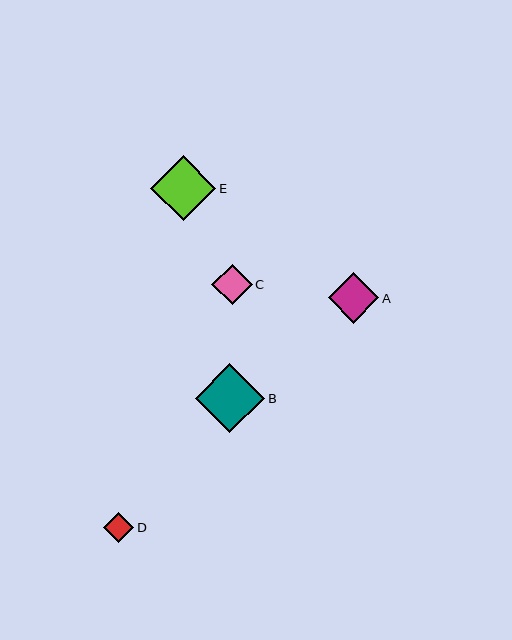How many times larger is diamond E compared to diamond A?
Diamond E is approximately 1.3 times the size of diamond A.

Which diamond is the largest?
Diamond B is the largest with a size of approximately 70 pixels.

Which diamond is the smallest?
Diamond D is the smallest with a size of approximately 30 pixels.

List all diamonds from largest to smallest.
From largest to smallest: B, E, A, C, D.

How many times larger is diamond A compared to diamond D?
Diamond A is approximately 1.7 times the size of diamond D.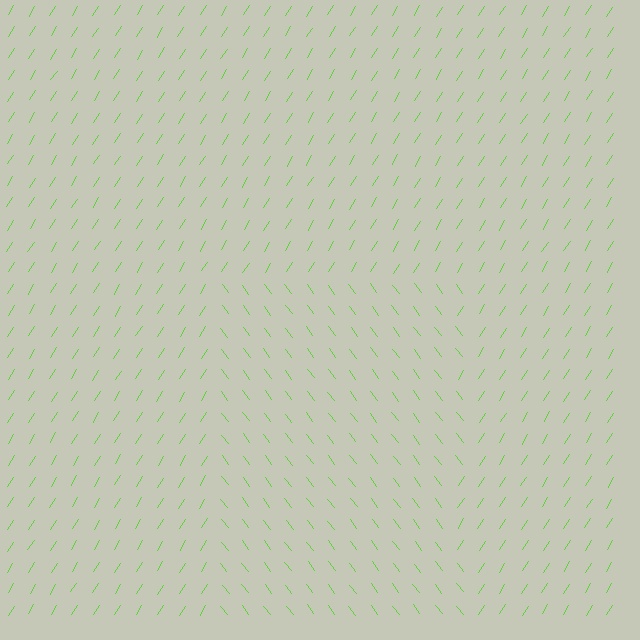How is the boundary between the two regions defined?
The boundary is defined purely by a change in line orientation (approximately 69 degrees difference). All lines are the same color and thickness.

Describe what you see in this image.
The image is filled with small lime line segments. A rectangle region in the image has lines oriented differently from the surrounding lines, creating a visible texture boundary.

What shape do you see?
I see a rectangle.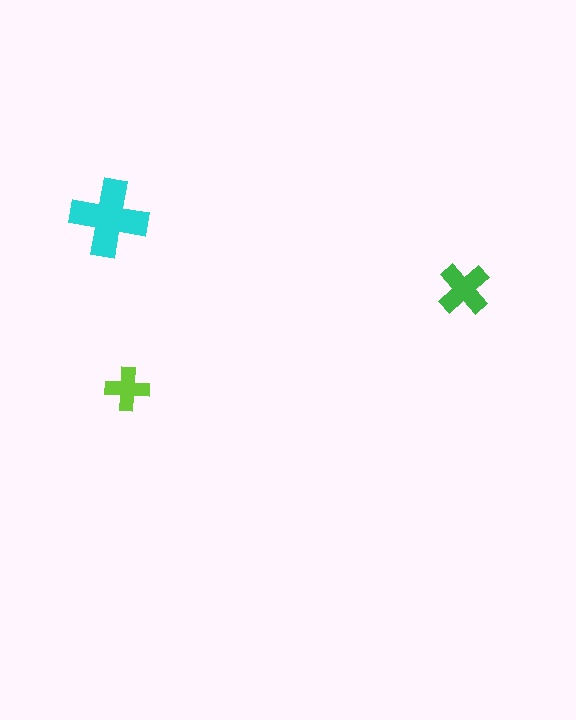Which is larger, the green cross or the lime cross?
The green one.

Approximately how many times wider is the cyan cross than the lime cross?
About 2 times wider.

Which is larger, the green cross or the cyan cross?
The cyan one.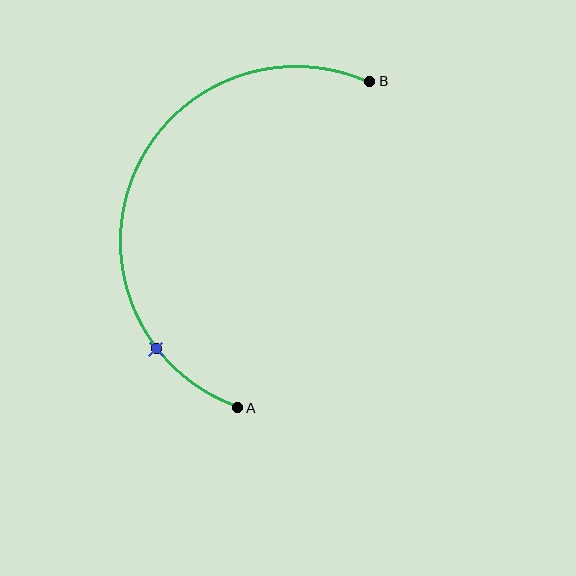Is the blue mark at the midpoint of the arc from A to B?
No. The blue mark lies on the arc but is closer to endpoint A. The arc midpoint would be at the point on the curve equidistant along the arc from both A and B.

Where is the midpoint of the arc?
The arc midpoint is the point on the curve farthest from the straight line joining A and B. It sits to the left of that line.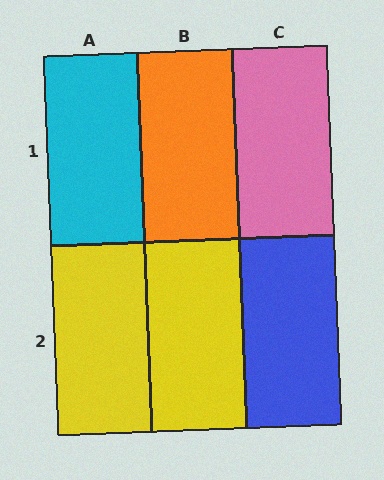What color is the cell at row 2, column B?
Yellow.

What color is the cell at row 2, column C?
Blue.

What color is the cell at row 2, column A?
Yellow.